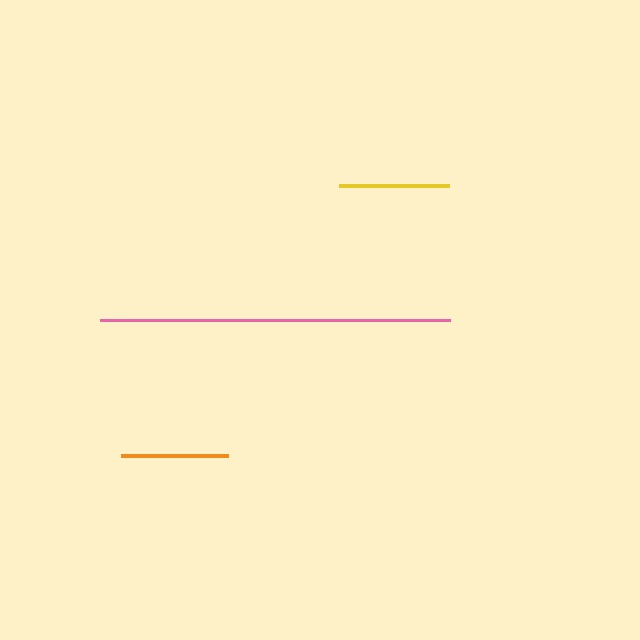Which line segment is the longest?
The pink line is the longest at approximately 350 pixels.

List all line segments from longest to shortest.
From longest to shortest: pink, yellow, orange.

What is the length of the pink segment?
The pink segment is approximately 350 pixels long.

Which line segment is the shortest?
The orange line is the shortest at approximately 107 pixels.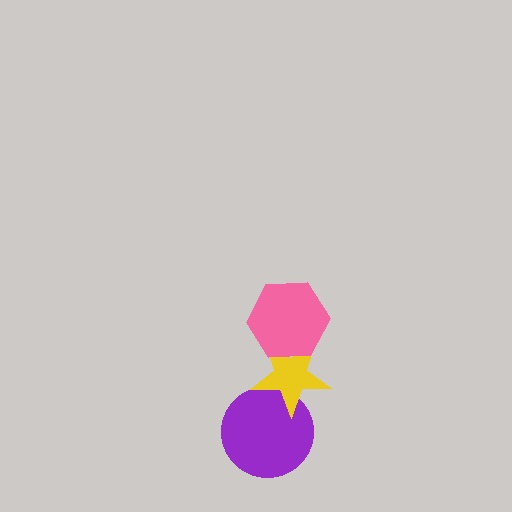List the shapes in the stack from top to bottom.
From top to bottom: the pink hexagon, the yellow star, the purple circle.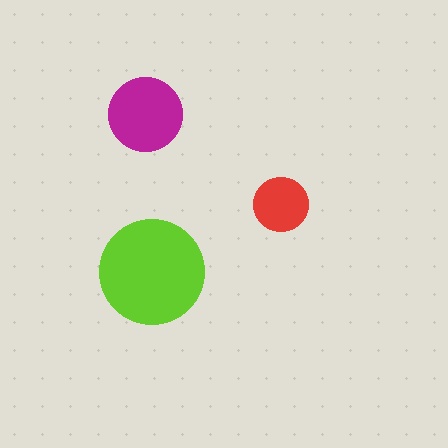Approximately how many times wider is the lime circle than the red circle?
About 2 times wider.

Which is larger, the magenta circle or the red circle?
The magenta one.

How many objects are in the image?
There are 3 objects in the image.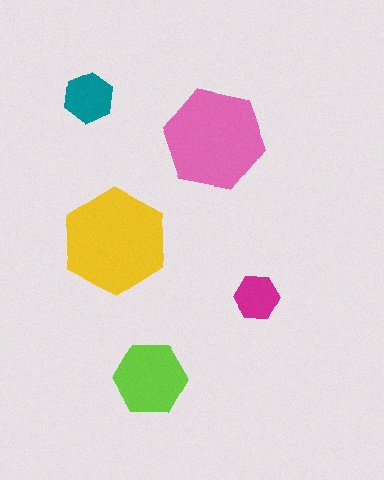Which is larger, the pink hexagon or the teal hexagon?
The pink one.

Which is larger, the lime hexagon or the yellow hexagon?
The yellow one.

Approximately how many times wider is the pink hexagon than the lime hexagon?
About 1.5 times wider.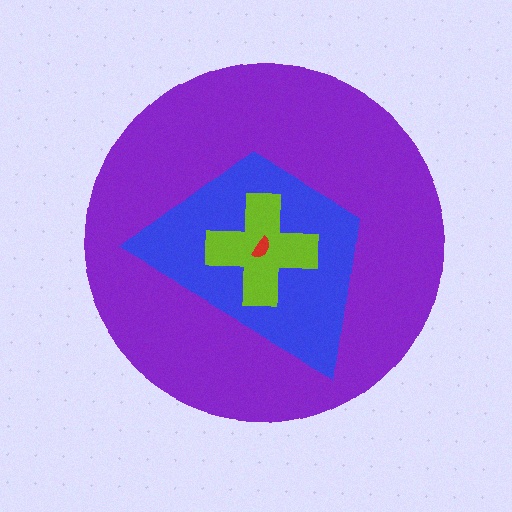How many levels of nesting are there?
4.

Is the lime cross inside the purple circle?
Yes.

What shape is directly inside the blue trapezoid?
The lime cross.